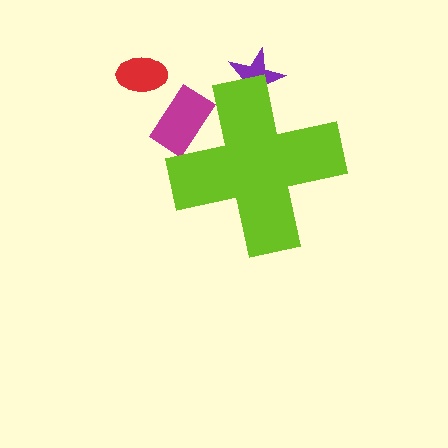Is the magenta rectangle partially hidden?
Yes, the magenta rectangle is partially hidden behind the lime cross.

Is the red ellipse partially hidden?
No, the red ellipse is fully visible.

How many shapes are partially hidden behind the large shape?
2 shapes are partially hidden.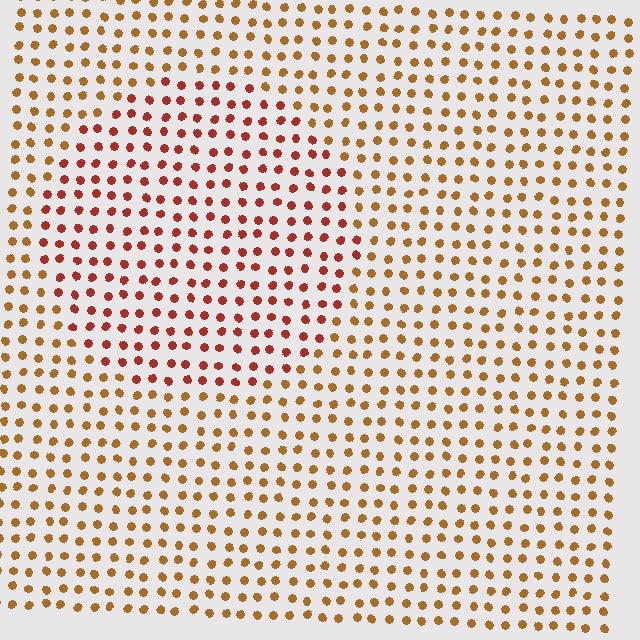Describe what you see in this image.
The image is filled with small brown elements in a uniform arrangement. A circle-shaped region is visible where the elements are tinted to a slightly different hue, forming a subtle color boundary.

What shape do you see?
I see a circle.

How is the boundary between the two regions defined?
The boundary is defined purely by a slight shift in hue (about 31 degrees). Spacing, size, and orientation are identical on both sides.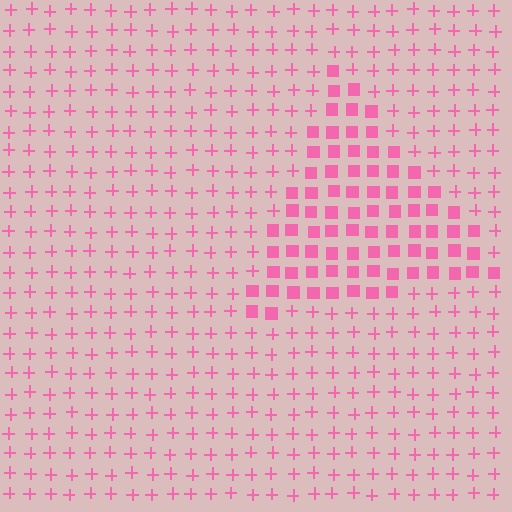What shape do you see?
I see a triangle.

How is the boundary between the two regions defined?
The boundary is defined by a change in element shape: squares inside vs. plus signs outside. All elements share the same color and spacing.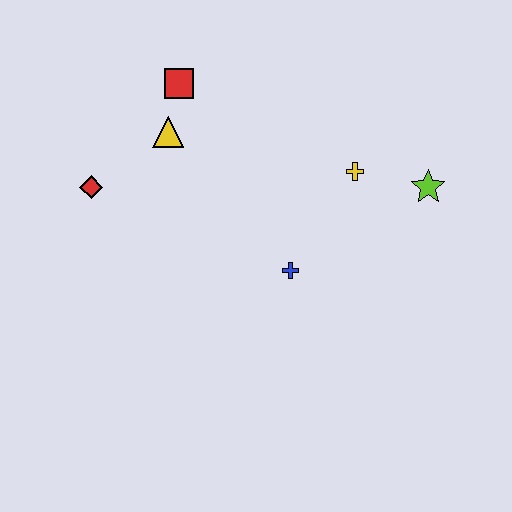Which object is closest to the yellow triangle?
The red square is closest to the yellow triangle.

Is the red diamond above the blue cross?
Yes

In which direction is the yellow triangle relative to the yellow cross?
The yellow triangle is to the left of the yellow cross.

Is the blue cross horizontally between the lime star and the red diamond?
Yes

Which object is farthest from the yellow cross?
The red diamond is farthest from the yellow cross.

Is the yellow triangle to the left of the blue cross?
Yes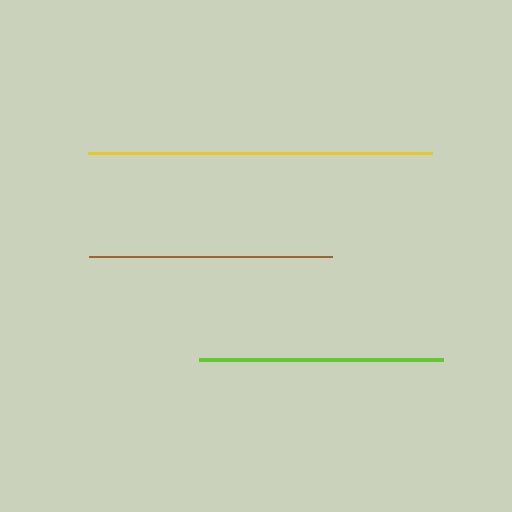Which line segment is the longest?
The yellow line is the longest at approximately 344 pixels.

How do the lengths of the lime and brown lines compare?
The lime and brown lines are approximately the same length.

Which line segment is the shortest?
The brown line is the shortest at approximately 242 pixels.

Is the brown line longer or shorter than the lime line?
The lime line is longer than the brown line.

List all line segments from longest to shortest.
From longest to shortest: yellow, lime, brown.